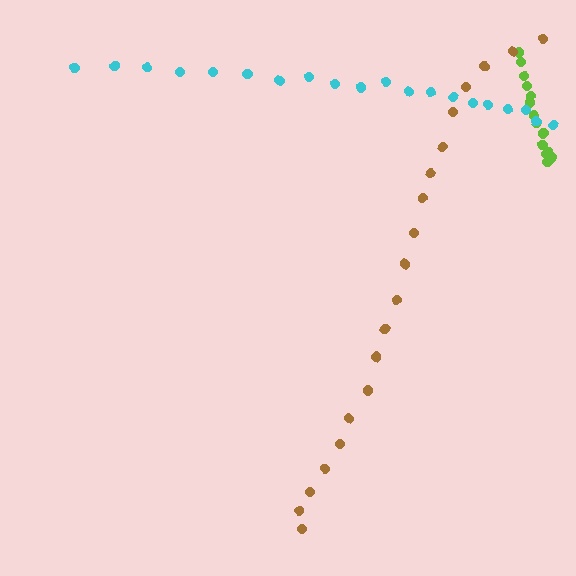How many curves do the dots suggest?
There are 3 distinct paths.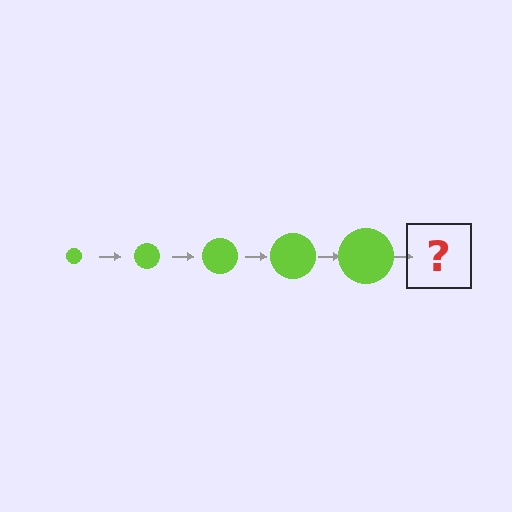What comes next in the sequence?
The next element should be a lime circle, larger than the previous one.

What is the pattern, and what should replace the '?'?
The pattern is that the circle gets progressively larger each step. The '?' should be a lime circle, larger than the previous one.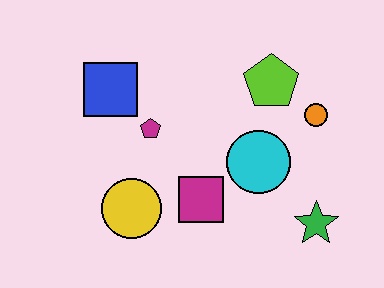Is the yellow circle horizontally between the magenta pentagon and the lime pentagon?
No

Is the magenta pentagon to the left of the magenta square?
Yes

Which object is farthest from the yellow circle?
The orange circle is farthest from the yellow circle.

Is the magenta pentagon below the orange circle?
Yes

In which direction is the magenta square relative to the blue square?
The magenta square is below the blue square.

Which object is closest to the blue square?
The magenta pentagon is closest to the blue square.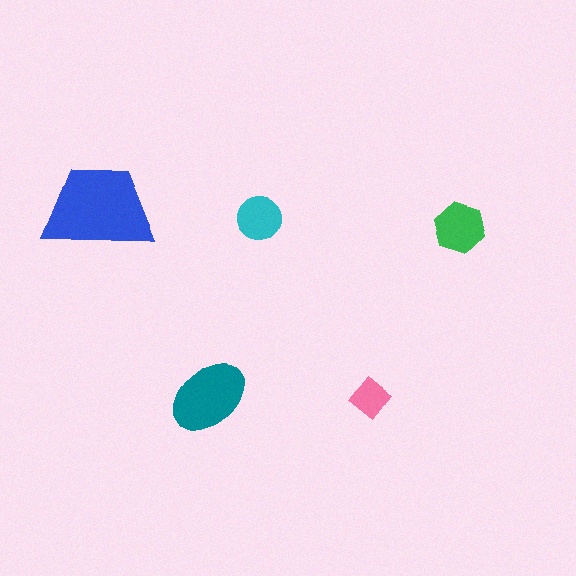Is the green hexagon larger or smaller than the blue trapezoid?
Smaller.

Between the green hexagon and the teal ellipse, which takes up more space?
The teal ellipse.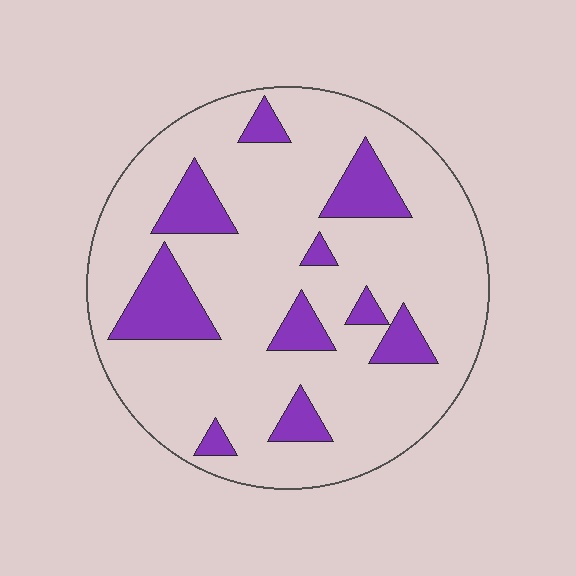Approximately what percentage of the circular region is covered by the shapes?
Approximately 20%.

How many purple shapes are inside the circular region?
10.